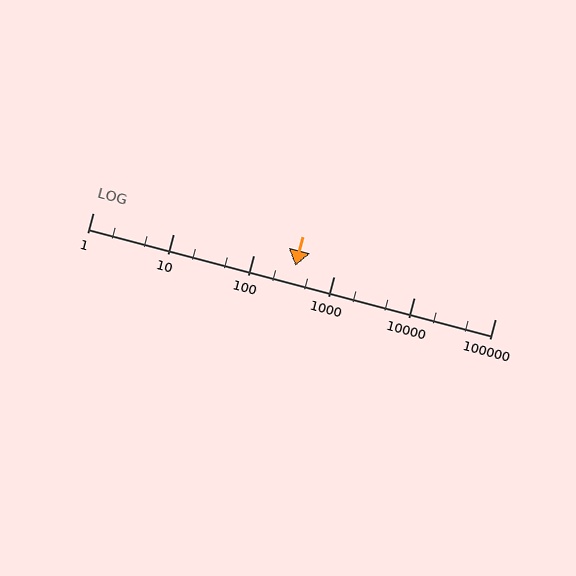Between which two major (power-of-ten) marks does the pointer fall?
The pointer is between 100 and 1000.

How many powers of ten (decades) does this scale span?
The scale spans 5 decades, from 1 to 100000.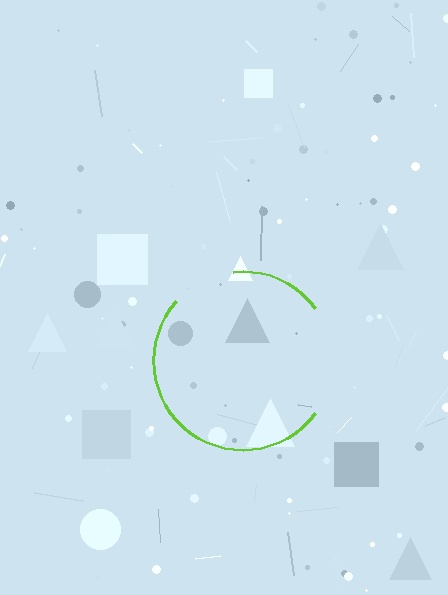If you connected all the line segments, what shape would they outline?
They would outline a circle.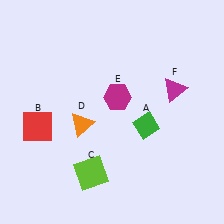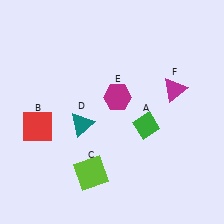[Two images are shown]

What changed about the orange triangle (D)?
In Image 1, D is orange. In Image 2, it changed to teal.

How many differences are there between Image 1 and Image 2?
There is 1 difference between the two images.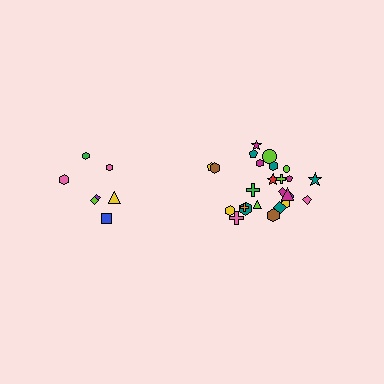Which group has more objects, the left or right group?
The right group.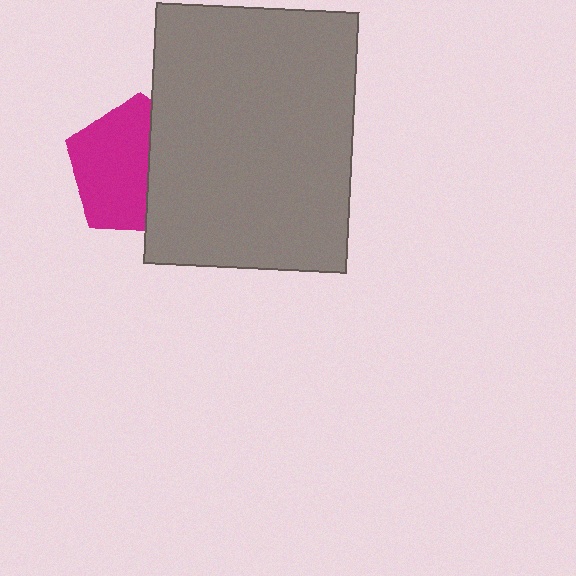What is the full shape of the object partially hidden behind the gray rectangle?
The partially hidden object is a magenta pentagon.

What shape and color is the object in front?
The object in front is a gray rectangle.